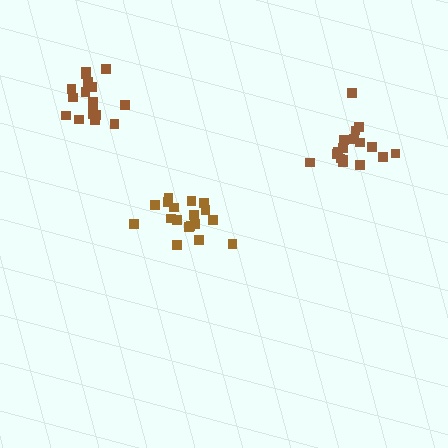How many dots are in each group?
Group 1: 18 dots, Group 2: 17 dots, Group 3: 17 dots (52 total).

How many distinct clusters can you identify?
There are 3 distinct clusters.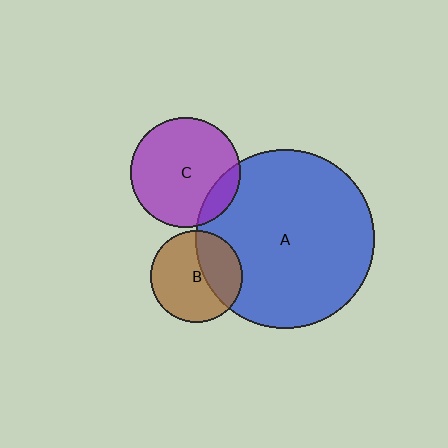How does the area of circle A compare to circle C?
Approximately 2.6 times.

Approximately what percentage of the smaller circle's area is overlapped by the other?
Approximately 15%.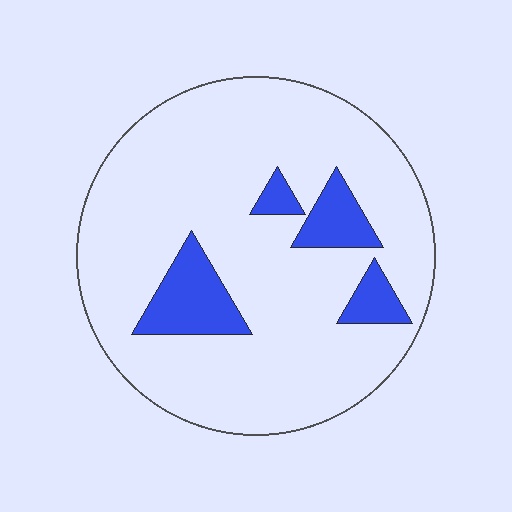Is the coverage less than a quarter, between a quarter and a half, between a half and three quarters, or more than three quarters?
Less than a quarter.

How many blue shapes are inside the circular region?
4.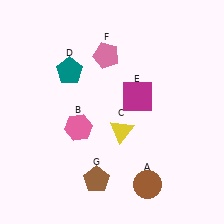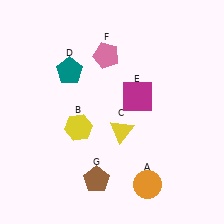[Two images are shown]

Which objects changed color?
A changed from brown to orange. B changed from pink to yellow.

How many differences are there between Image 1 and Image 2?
There are 2 differences between the two images.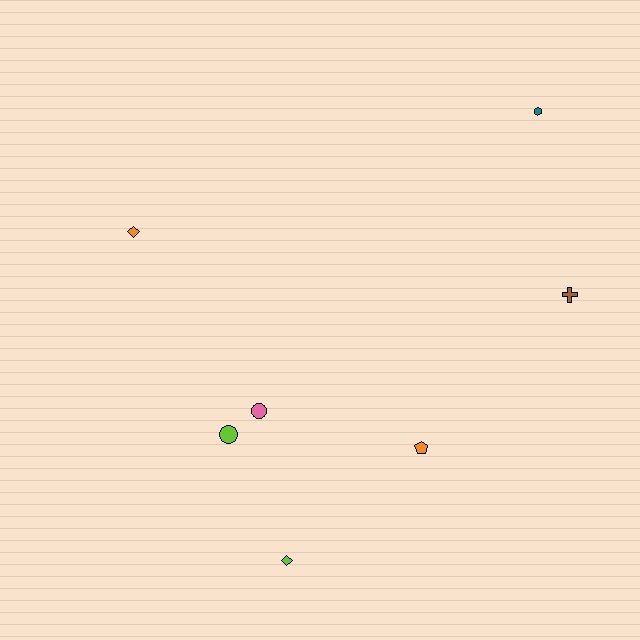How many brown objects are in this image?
There is 1 brown object.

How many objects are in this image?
There are 7 objects.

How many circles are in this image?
There are 2 circles.